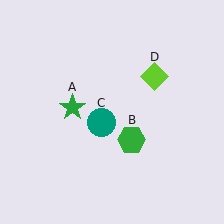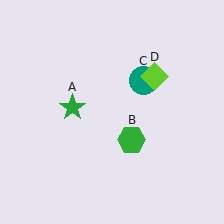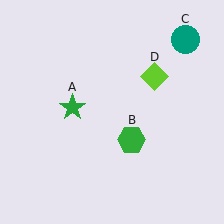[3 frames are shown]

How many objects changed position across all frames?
1 object changed position: teal circle (object C).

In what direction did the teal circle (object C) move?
The teal circle (object C) moved up and to the right.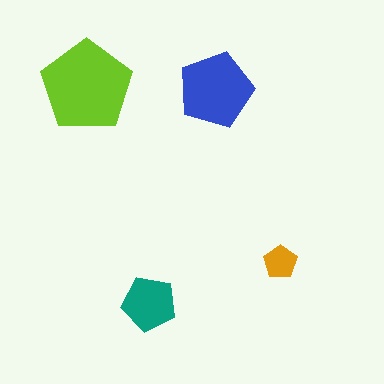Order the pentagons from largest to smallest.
the lime one, the blue one, the teal one, the orange one.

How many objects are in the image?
There are 4 objects in the image.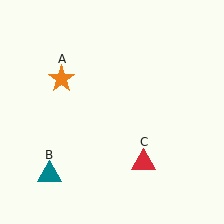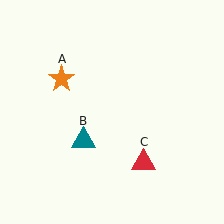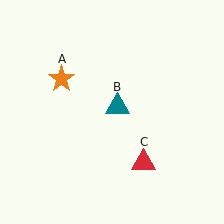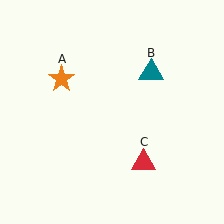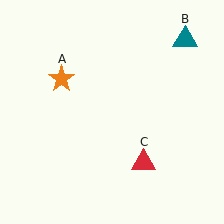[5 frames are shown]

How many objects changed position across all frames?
1 object changed position: teal triangle (object B).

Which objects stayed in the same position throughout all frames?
Orange star (object A) and red triangle (object C) remained stationary.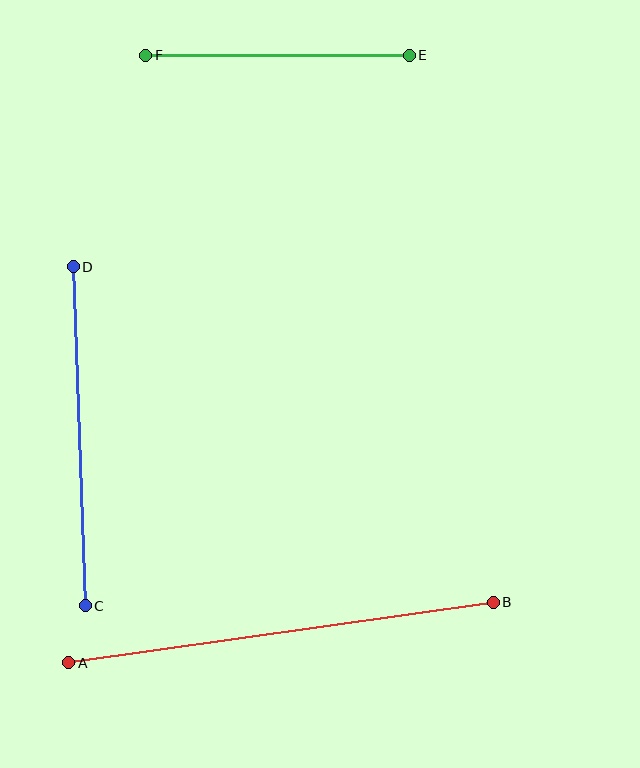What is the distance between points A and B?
The distance is approximately 429 pixels.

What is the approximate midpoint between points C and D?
The midpoint is at approximately (79, 436) pixels.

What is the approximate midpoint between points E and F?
The midpoint is at approximately (278, 55) pixels.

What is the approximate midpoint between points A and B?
The midpoint is at approximately (281, 632) pixels.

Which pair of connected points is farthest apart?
Points A and B are farthest apart.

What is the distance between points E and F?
The distance is approximately 263 pixels.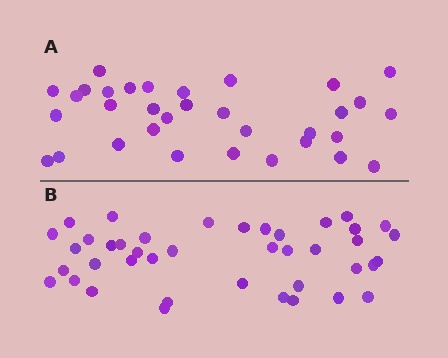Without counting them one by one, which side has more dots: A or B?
Region B (the bottom region) has more dots.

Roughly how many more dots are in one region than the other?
Region B has roughly 8 or so more dots than region A.